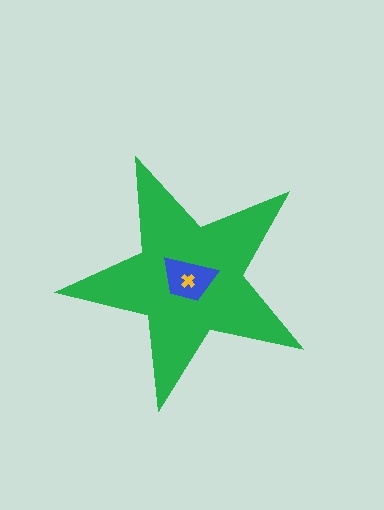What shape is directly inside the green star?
The blue trapezoid.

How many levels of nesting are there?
3.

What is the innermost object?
The yellow cross.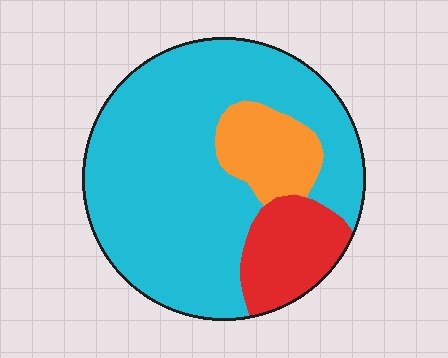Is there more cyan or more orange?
Cyan.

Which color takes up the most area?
Cyan, at roughly 75%.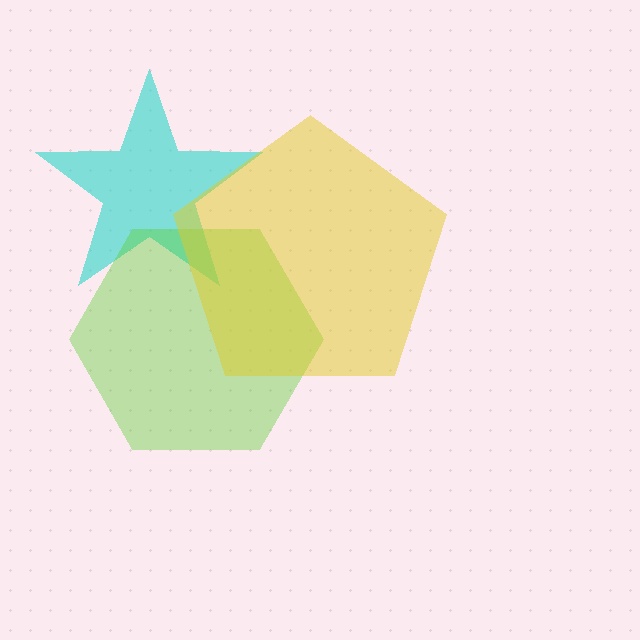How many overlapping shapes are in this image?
There are 3 overlapping shapes in the image.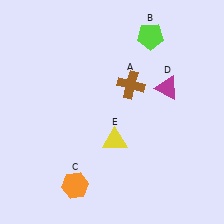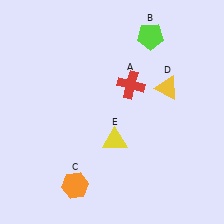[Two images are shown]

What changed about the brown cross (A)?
In Image 1, A is brown. In Image 2, it changed to red.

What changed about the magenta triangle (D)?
In Image 1, D is magenta. In Image 2, it changed to yellow.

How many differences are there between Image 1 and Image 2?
There are 2 differences between the two images.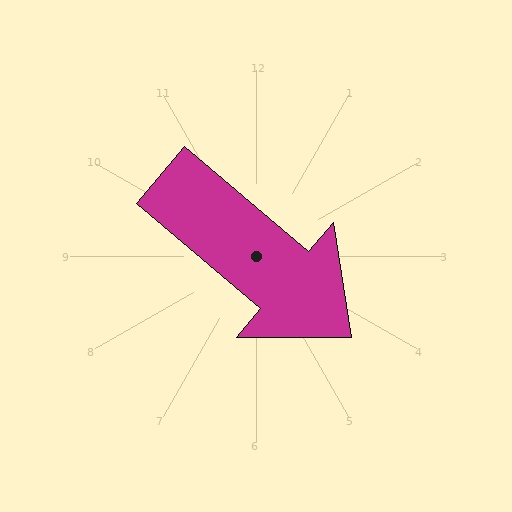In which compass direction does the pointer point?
Southeast.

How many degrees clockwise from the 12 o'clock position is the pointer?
Approximately 130 degrees.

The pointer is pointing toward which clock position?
Roughly 4 o'clock.